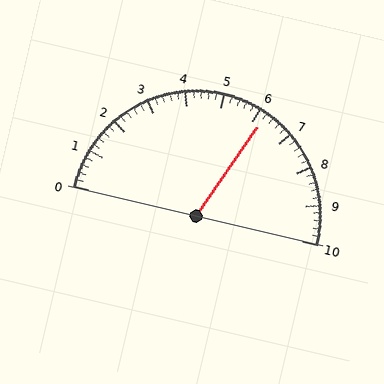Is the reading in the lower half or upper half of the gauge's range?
The reading is in the upper half of the range (0 to 10).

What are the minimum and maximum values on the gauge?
The gauge ranges from 0 to 10.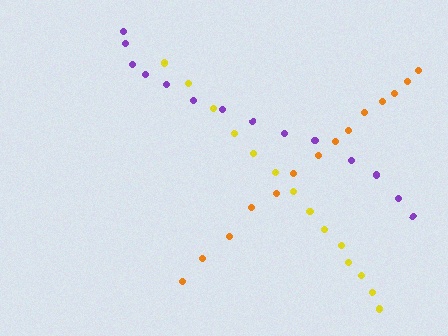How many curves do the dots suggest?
There are 3 distinct paths.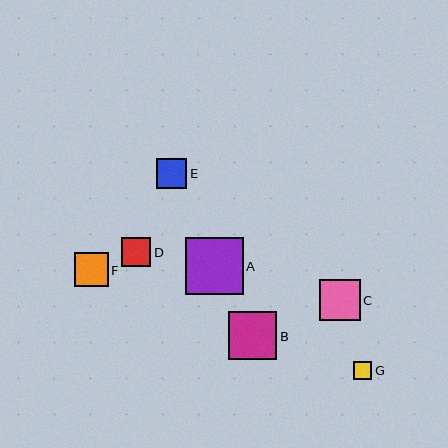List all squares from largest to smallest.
From largest to smallest: A, B, C, F, E, D, G.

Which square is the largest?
Square A is the largest with a size of approximately 57 pixels.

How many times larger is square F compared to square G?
Square F is approximately 1.9 times the size of square G.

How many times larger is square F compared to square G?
Square F is approximately 1.9 times the size of square G.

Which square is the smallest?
Square G is the smallest with a size of approximately 18 pixels.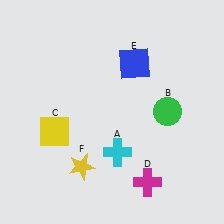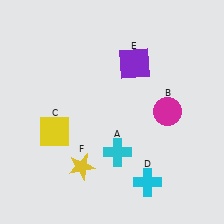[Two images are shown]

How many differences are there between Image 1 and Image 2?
There are 3 differences between the two images.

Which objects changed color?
B changed from green to magenta. D changed from magenta to cyan. E changed from blue to purple.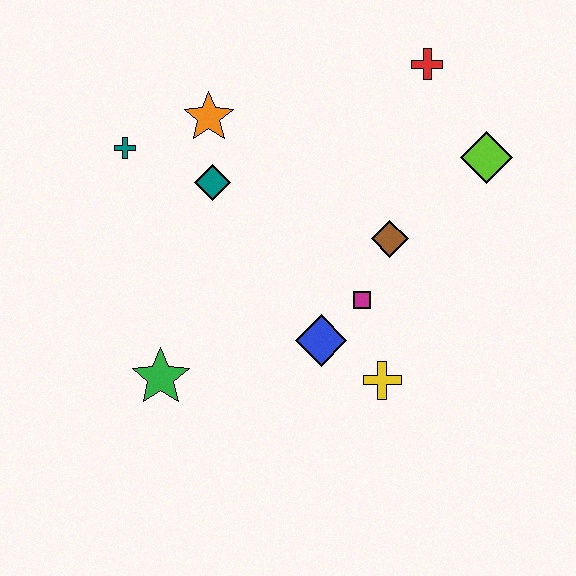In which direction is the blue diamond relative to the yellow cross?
The blue diamond is to the left of the yellow cross.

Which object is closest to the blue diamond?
The magenta square is closest to the blue diamond.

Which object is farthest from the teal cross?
The lime diamond is farthest from the teal cross.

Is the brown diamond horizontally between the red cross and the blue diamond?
Yes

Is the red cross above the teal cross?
Yes